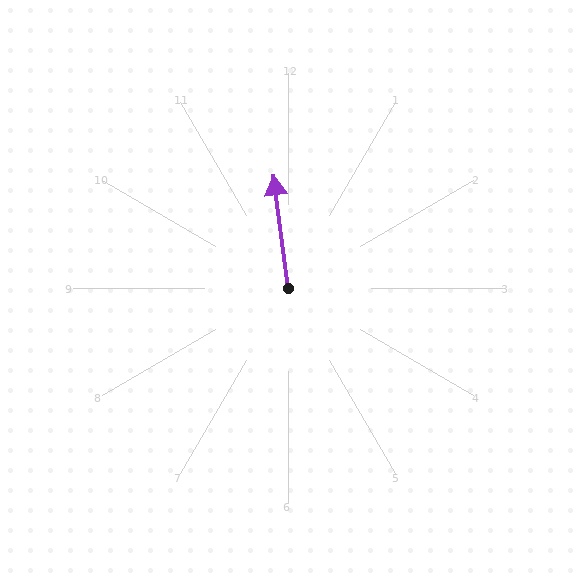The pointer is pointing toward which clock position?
Roughly 12 o'clock.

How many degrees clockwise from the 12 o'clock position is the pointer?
Approximately 353 degrees.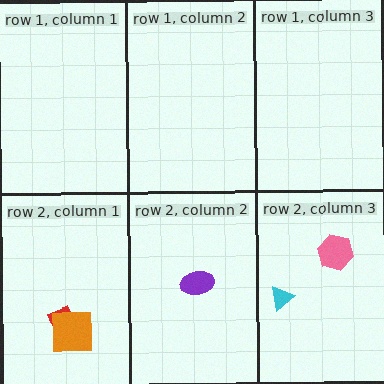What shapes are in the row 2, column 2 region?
The purple ellipse.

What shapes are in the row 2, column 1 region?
The red rectangle, the orange square.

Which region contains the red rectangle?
The row 2, column 1 region.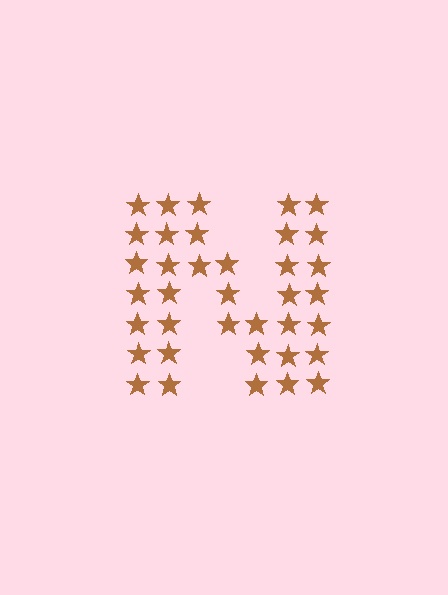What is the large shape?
The large shape is the letter N.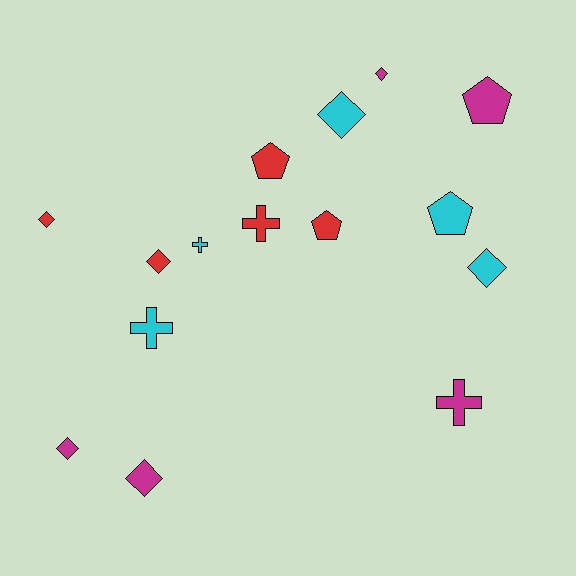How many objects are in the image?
There are 15 objects.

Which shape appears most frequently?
Diamond, with 7 objects.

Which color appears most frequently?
Red, with 5 objects.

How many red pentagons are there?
There are 2 red pentagons.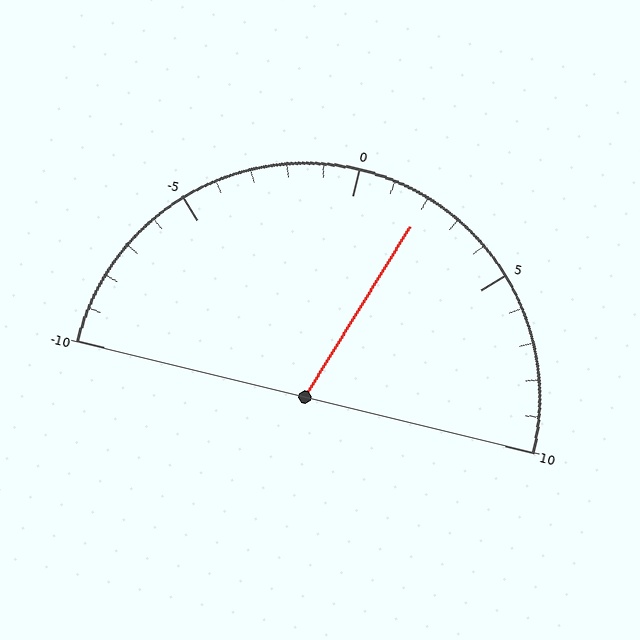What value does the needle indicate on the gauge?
The needle indicates approximately 2.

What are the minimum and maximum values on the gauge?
The gauge ranges from -10 to 10.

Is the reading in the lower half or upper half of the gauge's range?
The reading is in the upper half of the range (-10 to 10).